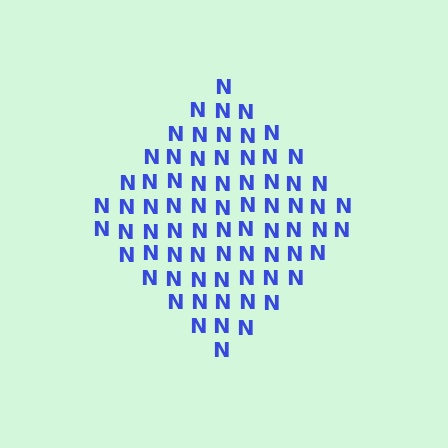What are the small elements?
The small elements are letter N's.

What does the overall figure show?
The overall figure shows a diamond.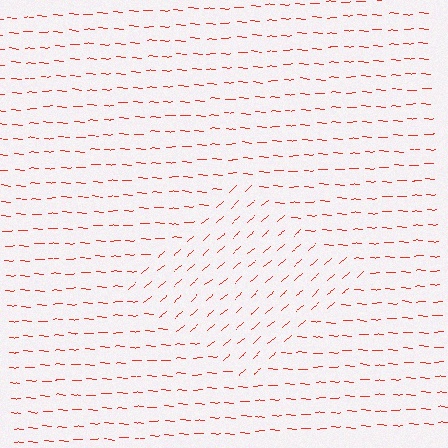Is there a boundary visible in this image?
Yes, there is a texture boundary formed by a change in line orientation.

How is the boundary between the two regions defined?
The boundary is defined purely by a change in line orientation (approximately 45 degrees difference). All lines are the same color and thickness.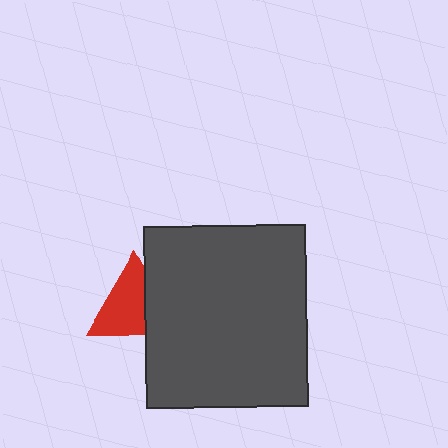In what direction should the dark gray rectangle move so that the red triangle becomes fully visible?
The dark gray rectangle should move right. That is the shortest direction to clear the overlap and leave the red triangle fully visible.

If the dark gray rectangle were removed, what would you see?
You would see the complete red triangle.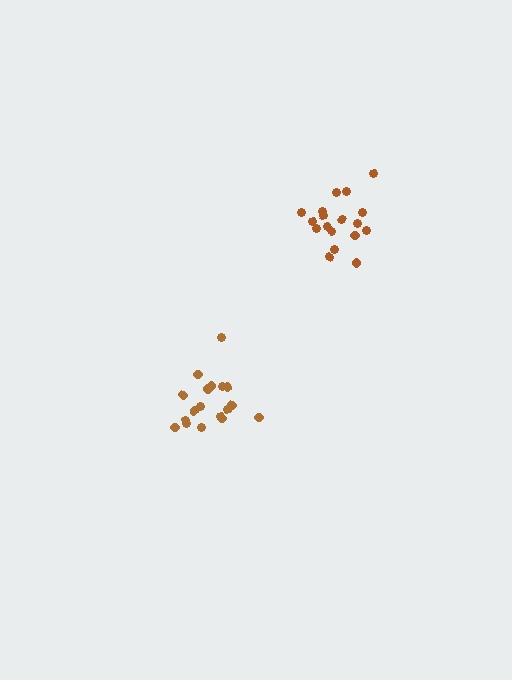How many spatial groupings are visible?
There are 2 spatial groupings.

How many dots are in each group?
Group 1: 18 dots, Group 2: 18 dots (36 total).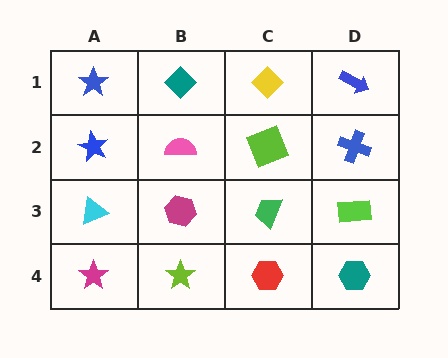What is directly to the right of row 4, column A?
A lime star.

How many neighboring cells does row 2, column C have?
4.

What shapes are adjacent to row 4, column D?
A lime rectangle (row 3, column D), a red hexagon (row 4, column C).